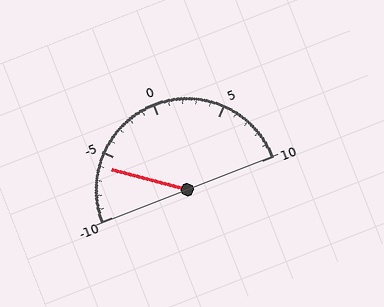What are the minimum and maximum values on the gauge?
The gauge ranges from -10 to 10.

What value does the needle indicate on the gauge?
The needle indicates approximately -6.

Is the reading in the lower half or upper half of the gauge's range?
The reading is in the lower half of the range (-10 to 10).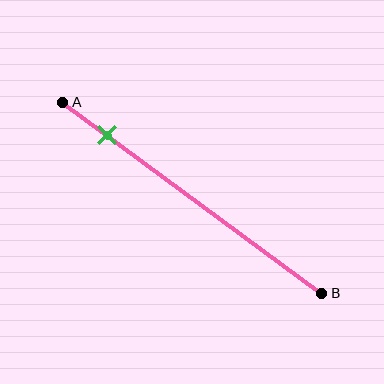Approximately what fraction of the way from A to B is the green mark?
The green mark is approximately 15% of the way from A to B.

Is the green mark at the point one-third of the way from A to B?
No, the mark is at about 15% from A, not at the 33% one-third point.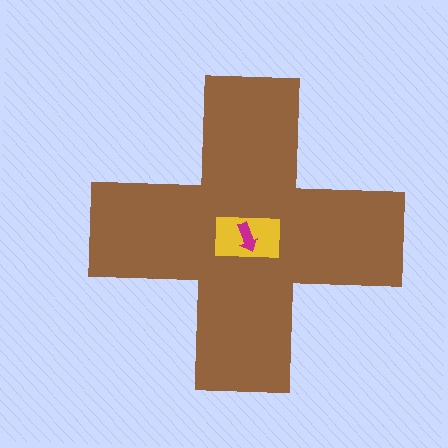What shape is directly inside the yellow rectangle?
The magenta arrow.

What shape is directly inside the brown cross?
The yellow rectangle.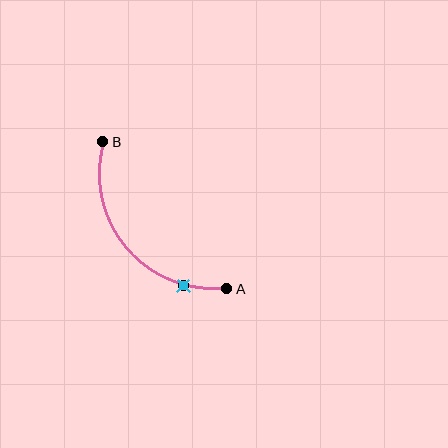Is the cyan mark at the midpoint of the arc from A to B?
No. The cyan mark lies on the arc but is closer to endpoint A. The arc midpoint would be at the point on the curve equidistant along the arc from both A and B.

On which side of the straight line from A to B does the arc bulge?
The arc bulges below and to the left of the straight line connecting A and B.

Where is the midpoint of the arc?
The arc midpoint is the point on the curve farthest from the straight line joining A and B. It sits below and to the left of that line.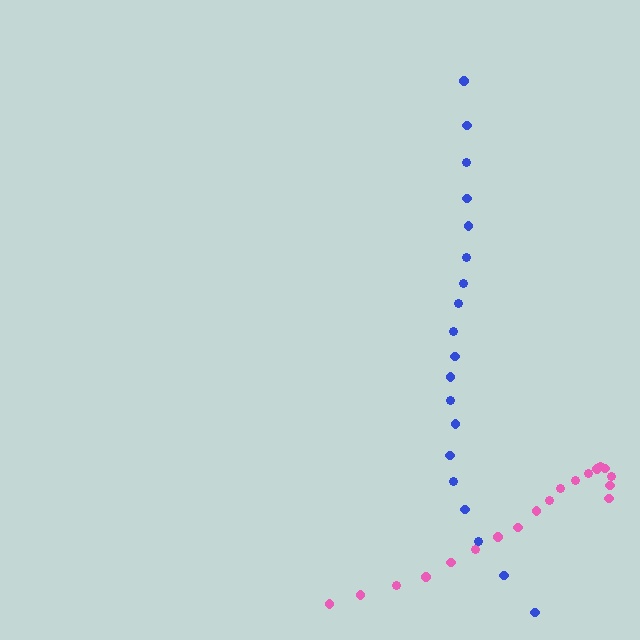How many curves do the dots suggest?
There are 2 distinct paths.